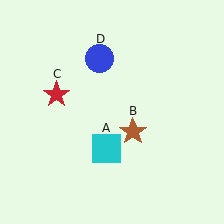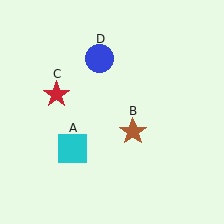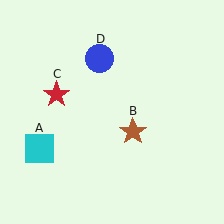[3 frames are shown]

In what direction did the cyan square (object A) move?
The cyan square (object A) moved left.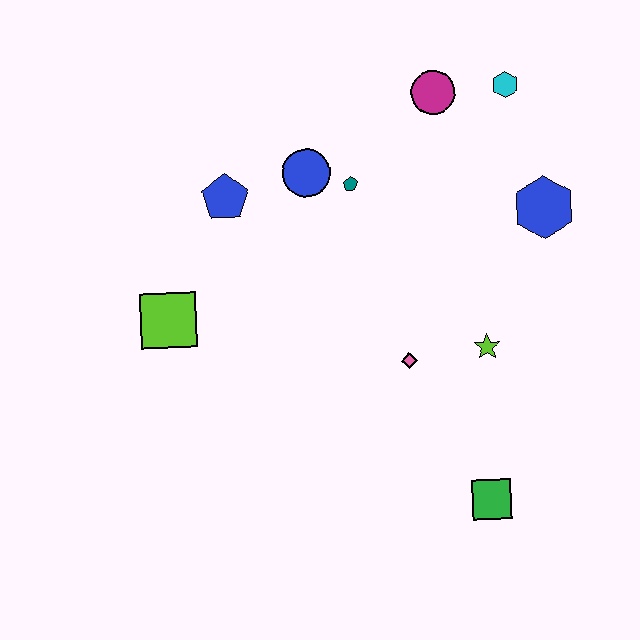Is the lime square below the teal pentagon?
Yes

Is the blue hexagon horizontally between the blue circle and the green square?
No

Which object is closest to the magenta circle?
The cyan hexagon is closest to the magenta circle.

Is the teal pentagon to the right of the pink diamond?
No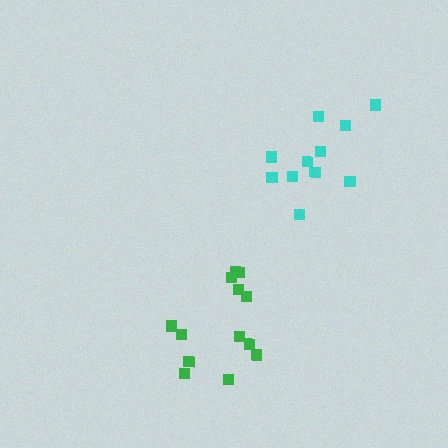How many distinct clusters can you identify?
There are 2 distinct clusters.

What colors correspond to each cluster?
The clusters are colored: green, cyan.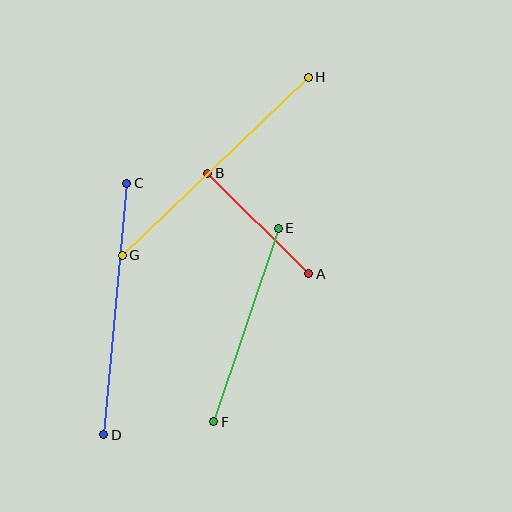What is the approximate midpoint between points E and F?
The midpoint is at approximately (246, 325) pixels.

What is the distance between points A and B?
The distance is approximately 142 pixels.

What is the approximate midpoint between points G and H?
The midpoint is at approximately (215, 166) pixels.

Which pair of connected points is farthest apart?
Points G and H are farthest apart.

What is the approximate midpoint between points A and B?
The midpoint is at approximately (258, 223) pixels.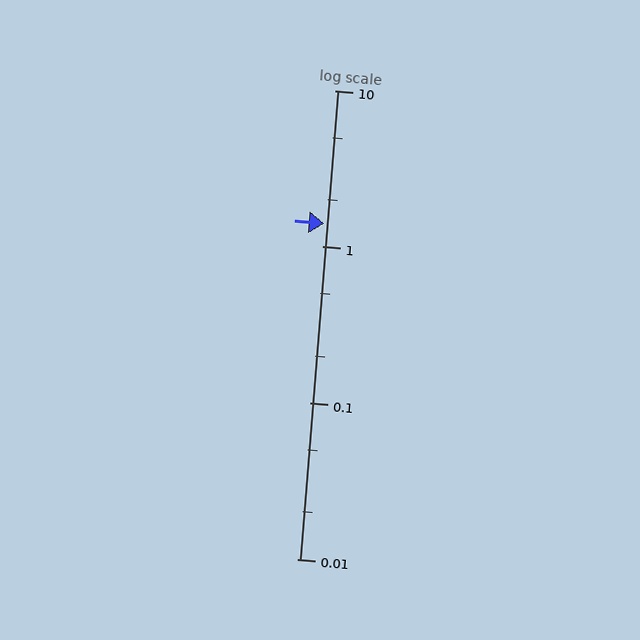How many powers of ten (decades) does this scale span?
The scale spans 3 decades, from 0.01 to 10.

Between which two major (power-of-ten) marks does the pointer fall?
The pointer is between 1 and 10.